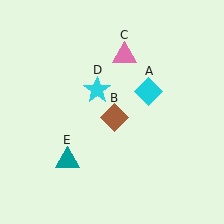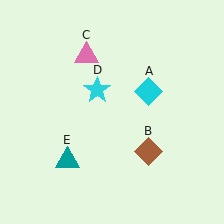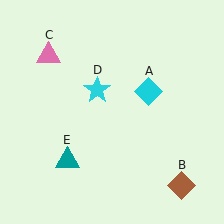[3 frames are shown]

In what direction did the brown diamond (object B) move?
The brown diamond (object B) moved down and to the right.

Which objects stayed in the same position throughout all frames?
Cyan diamond (object A) and cyan star (object D) and teal triangle (object E) remained stationary.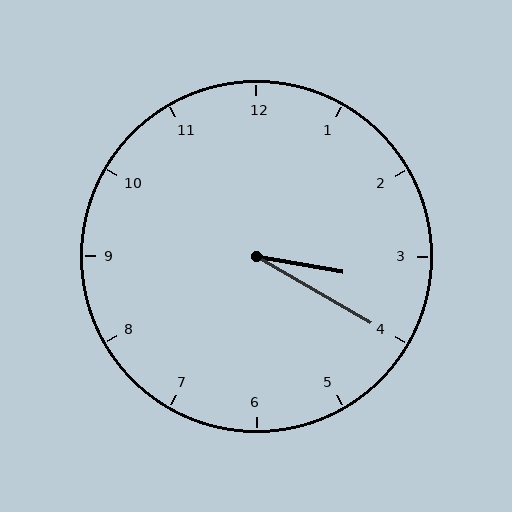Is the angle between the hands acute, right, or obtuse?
It is acute.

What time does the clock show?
3:20.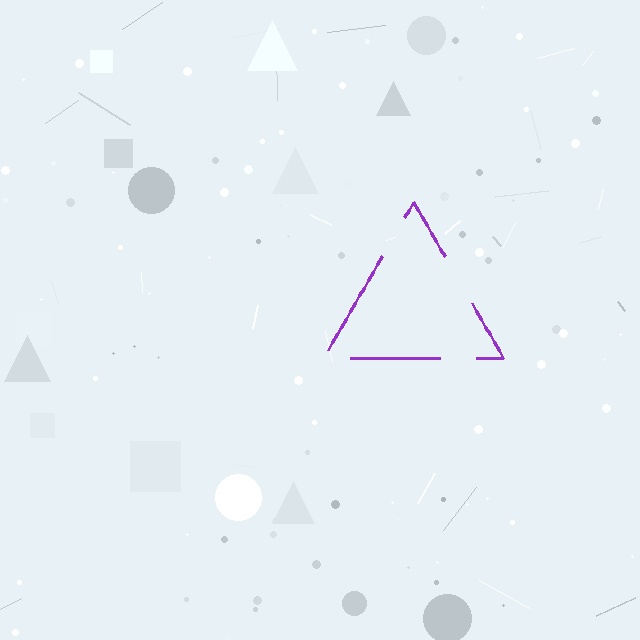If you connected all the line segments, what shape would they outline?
They would outline a triangle.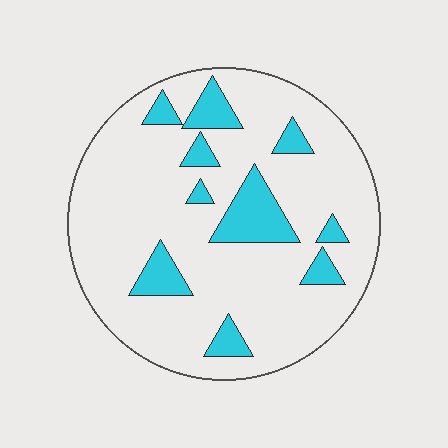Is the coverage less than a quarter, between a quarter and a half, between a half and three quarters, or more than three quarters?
Less than a quarter.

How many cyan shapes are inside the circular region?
10.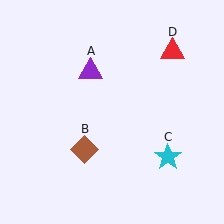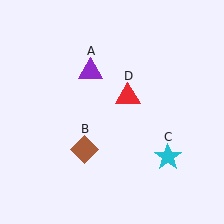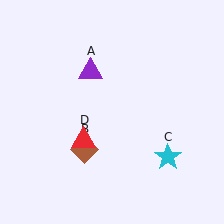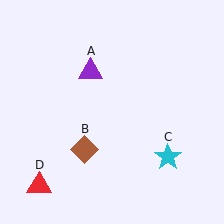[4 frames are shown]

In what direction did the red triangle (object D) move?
The red triangle (object D) moved down and to the left.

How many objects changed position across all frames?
1 object changed position: red triangle (object D).